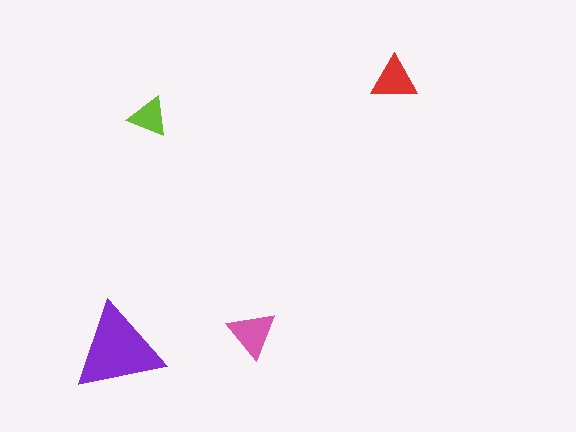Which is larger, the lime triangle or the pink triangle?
The pink one.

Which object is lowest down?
The purple triangle is bottommost.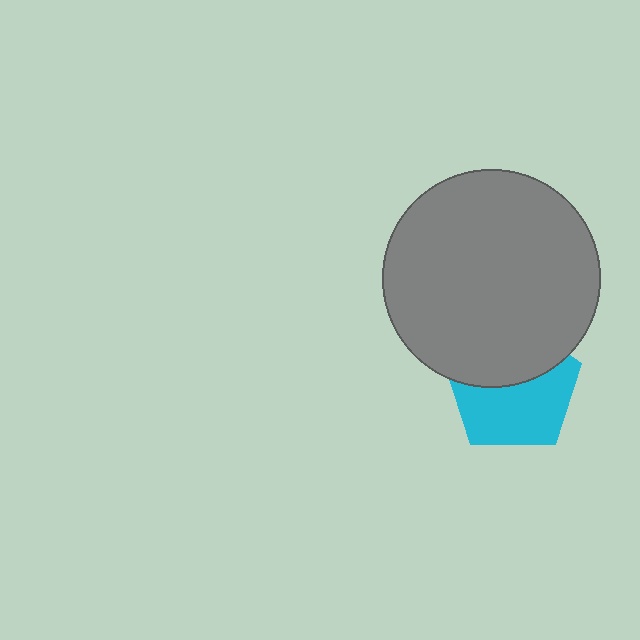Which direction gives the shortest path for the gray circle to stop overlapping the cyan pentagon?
Moving up gives the shortest separation.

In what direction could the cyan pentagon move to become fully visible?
The cyan pentagon could move down. That would shift it out from behind the gray circle entirely.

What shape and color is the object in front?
The object in front is a gray circle.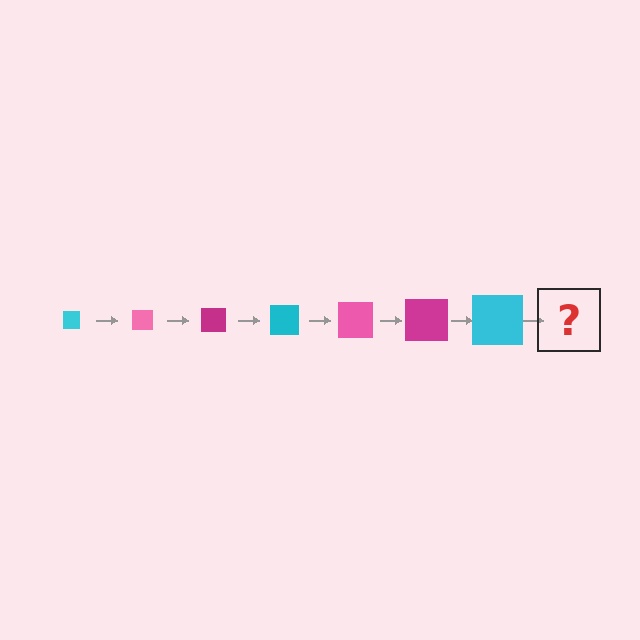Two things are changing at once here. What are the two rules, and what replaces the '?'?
The two rules are that the square grows larger each step and the color cycles through cyan, pink, and magenta. The '?' should be a pink square, larger than the previous one.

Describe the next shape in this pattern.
It should be a pink square, larger than the previous one.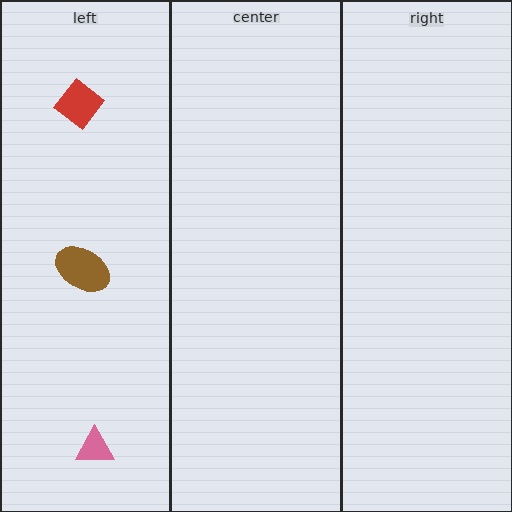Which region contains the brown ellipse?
The left region.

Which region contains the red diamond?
The left region.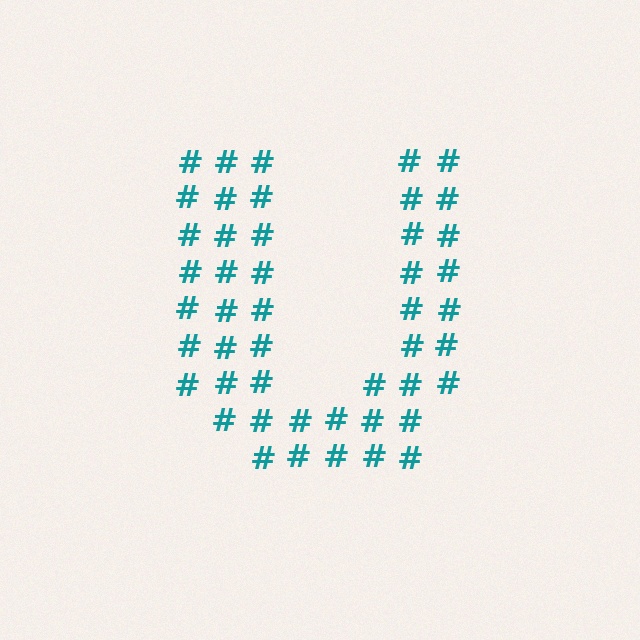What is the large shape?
The large shape is the letter U.